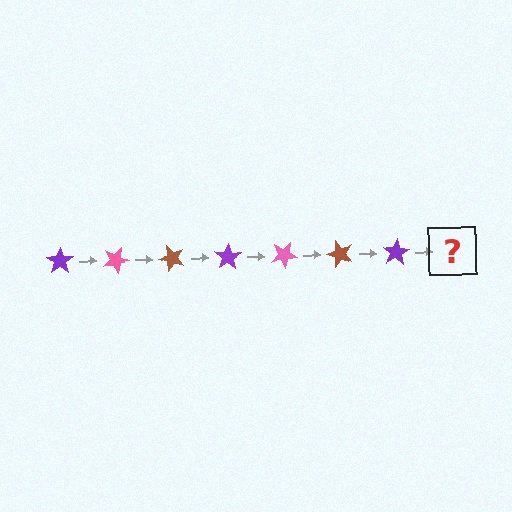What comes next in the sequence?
The next element should be a pink star, rotated 175 degrees from the start.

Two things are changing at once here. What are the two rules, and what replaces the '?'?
The two rules are that it rotates 25 degrees each step and the color cycles through purple, pink, and brown. The '?' should be a pink star, rotated 175 degrees from the start.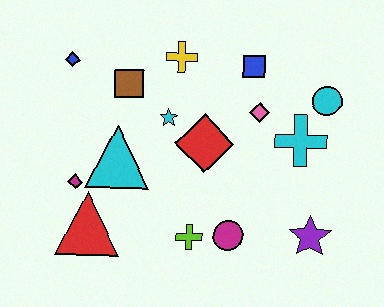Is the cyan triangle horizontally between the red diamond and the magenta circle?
No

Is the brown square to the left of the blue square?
Yes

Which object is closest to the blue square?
The pink diamond is closest to the blue square.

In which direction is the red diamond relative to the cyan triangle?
The red diamond is to the right of the cyan triangle.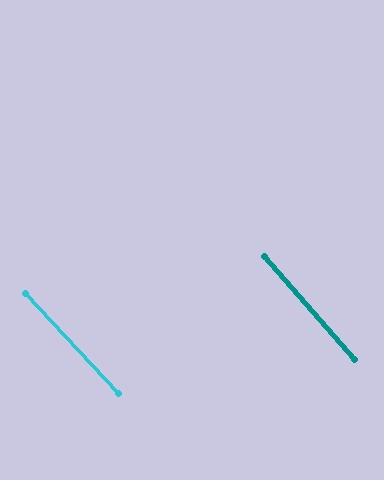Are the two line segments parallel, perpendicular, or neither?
Parallel — their directions differ by only 1.9°.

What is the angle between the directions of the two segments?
Approximately 2 degrees.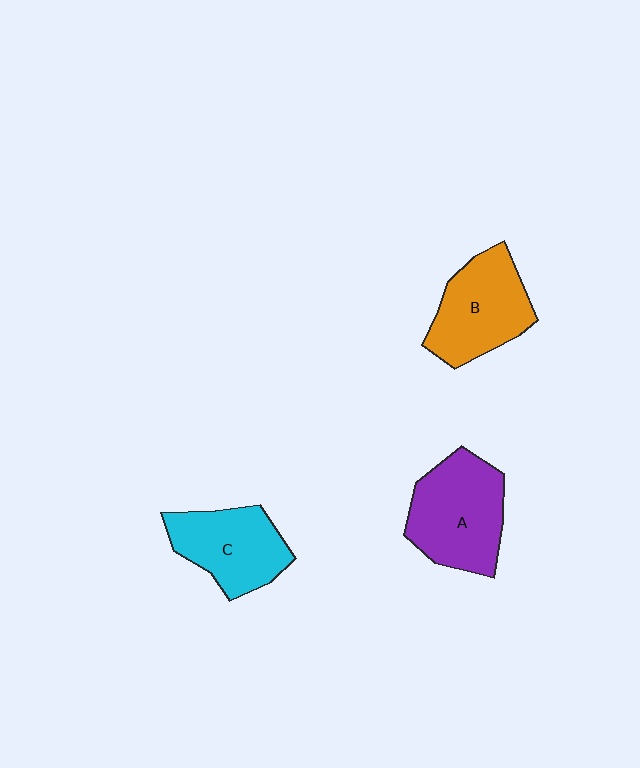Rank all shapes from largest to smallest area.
From largest to smallest: A (purple), B (orange), C (cyan).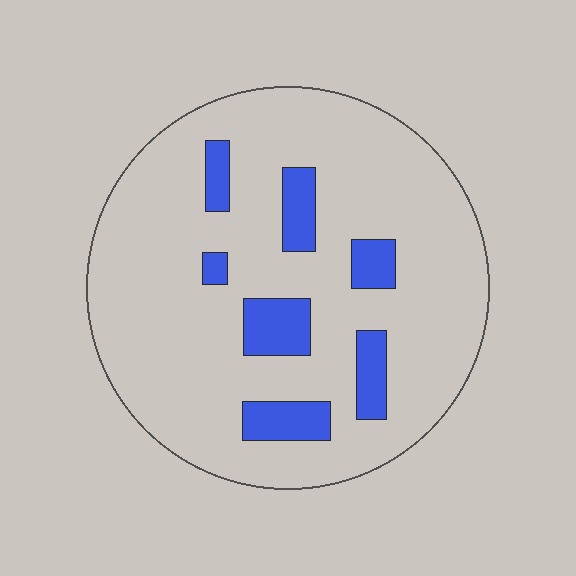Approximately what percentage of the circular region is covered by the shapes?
Approximately 15%.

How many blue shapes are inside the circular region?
7.